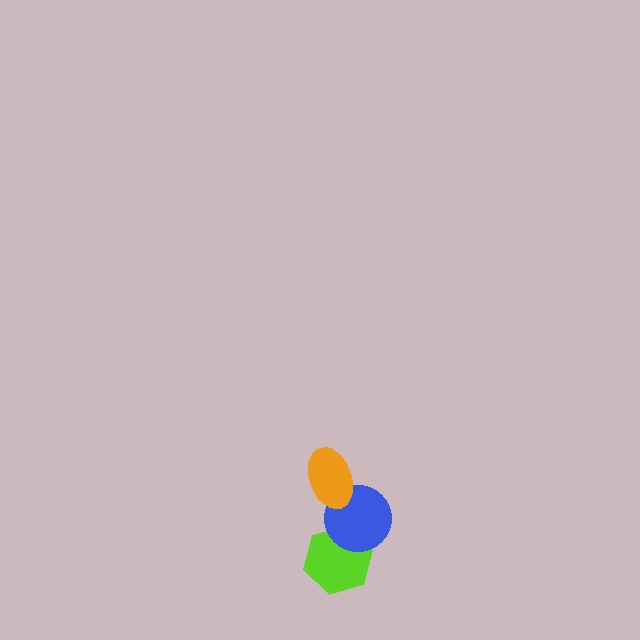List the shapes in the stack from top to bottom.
From top to bottom: the orange ellipse, the blue circle, the lime hexagon.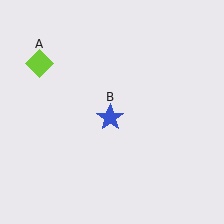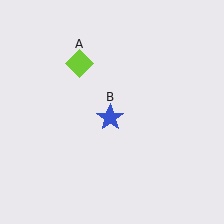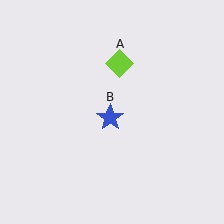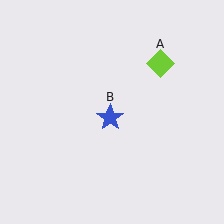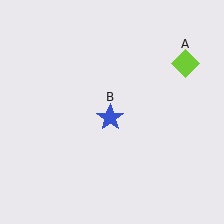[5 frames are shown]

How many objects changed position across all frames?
1 object changed position: lime diamond (object A).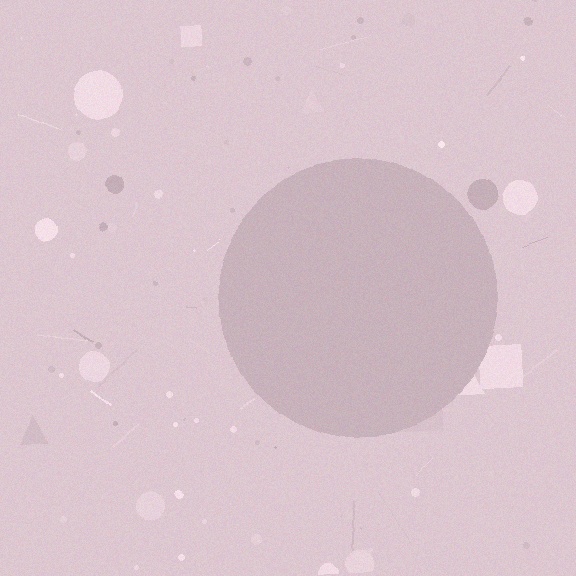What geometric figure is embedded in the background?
A circle is embedded in the background.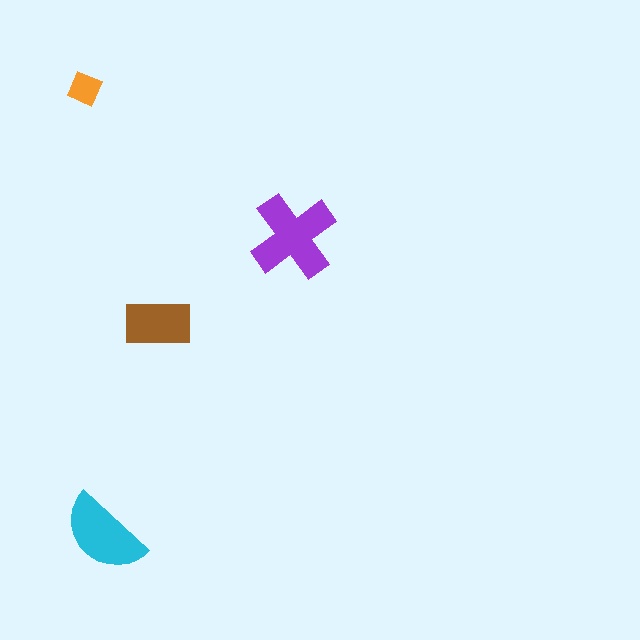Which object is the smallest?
The orange diamond.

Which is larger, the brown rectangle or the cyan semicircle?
The cyan semicircle.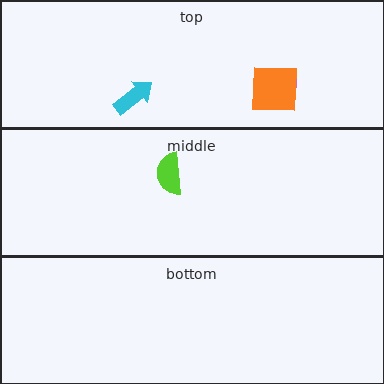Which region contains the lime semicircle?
The middle region.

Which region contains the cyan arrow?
The top region.